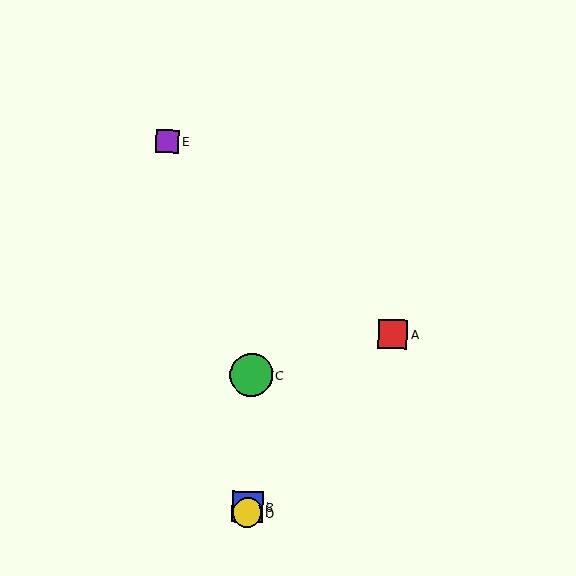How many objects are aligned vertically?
3 objects (B, C, D) are aligned vertically.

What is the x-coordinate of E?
Object E is at x≈168.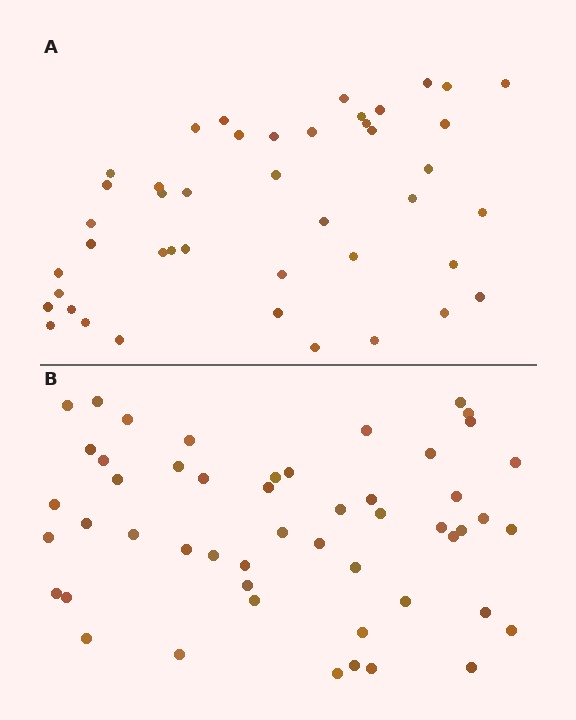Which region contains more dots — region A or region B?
Region B (the bottom region) has more dots.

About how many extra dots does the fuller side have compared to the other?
Region B has roughly 8 or so more dots than region A.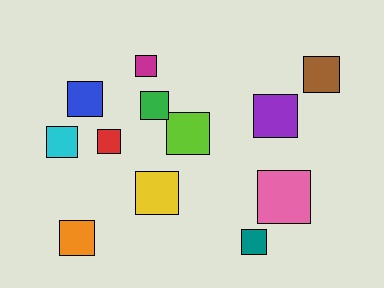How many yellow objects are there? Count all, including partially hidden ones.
There is 1 yellow object.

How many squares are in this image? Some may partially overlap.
There are 12 squares.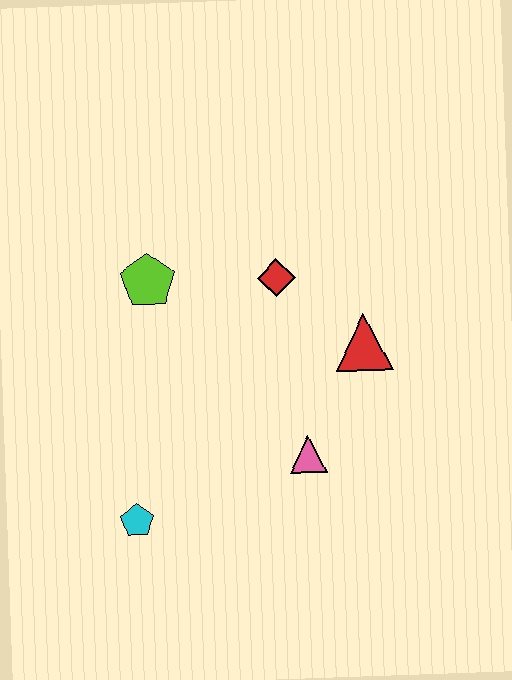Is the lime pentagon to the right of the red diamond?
No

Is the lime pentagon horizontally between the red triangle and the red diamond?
No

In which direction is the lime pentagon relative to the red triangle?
The lime pentagon is to the left of the red triangle.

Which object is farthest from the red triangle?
The cyan pentagon is farthest from the red triangle.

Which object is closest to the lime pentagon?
The red diamond is closest to the lime pentagon.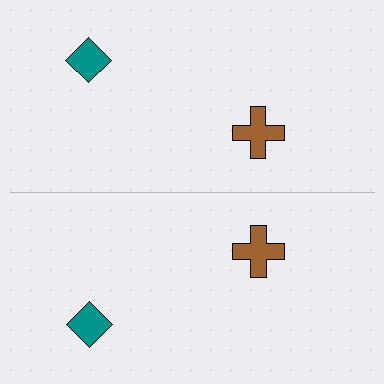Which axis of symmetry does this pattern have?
The pattern has a horizontal axis of symmetry running through the center of the image.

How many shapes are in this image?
There are 4 shapes in this image.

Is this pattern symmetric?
Yes, this pattern has bilateral (reflection) symmetry.